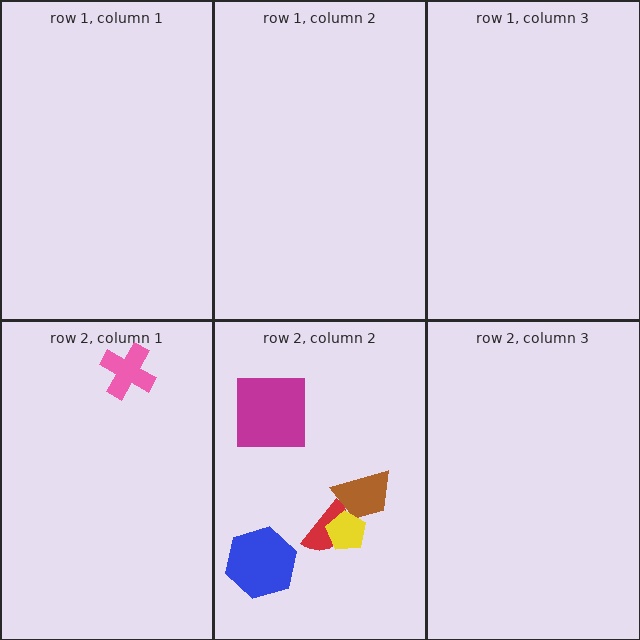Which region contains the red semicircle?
The row 2, column 2 region.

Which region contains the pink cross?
The row 2, column 1 region.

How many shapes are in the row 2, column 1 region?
1.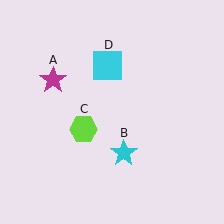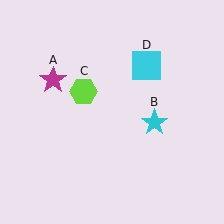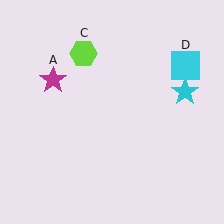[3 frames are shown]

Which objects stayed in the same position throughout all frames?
Magenta star (object A) remained stationary.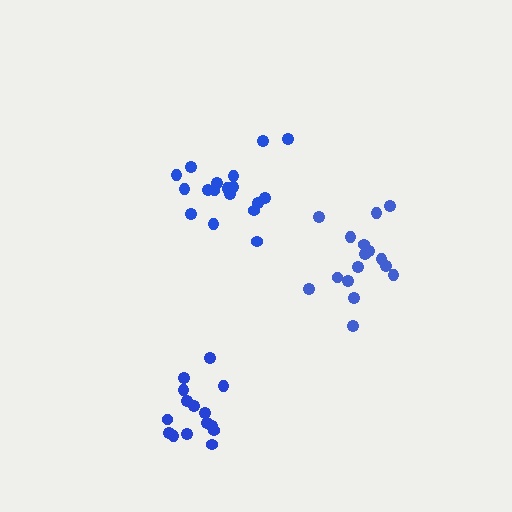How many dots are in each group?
Group 1: 19 dots, Group 2: 15 dots, Group 3: 16 dots (50 total).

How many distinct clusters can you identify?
There are 3 distinct clusters.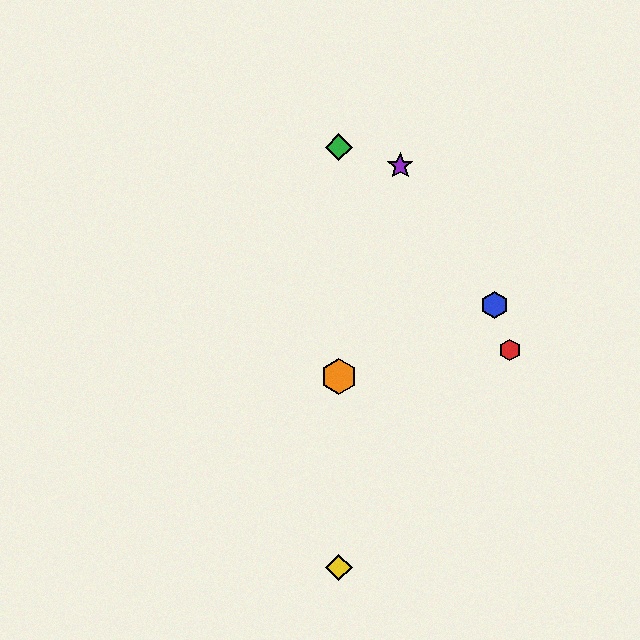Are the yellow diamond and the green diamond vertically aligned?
Yes, both are at x≈339.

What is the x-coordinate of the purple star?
The purple star is at x≈400.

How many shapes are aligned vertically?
3 shapes (the green diamond, the yellow diamond, the orange hexagon) are aligned vertically.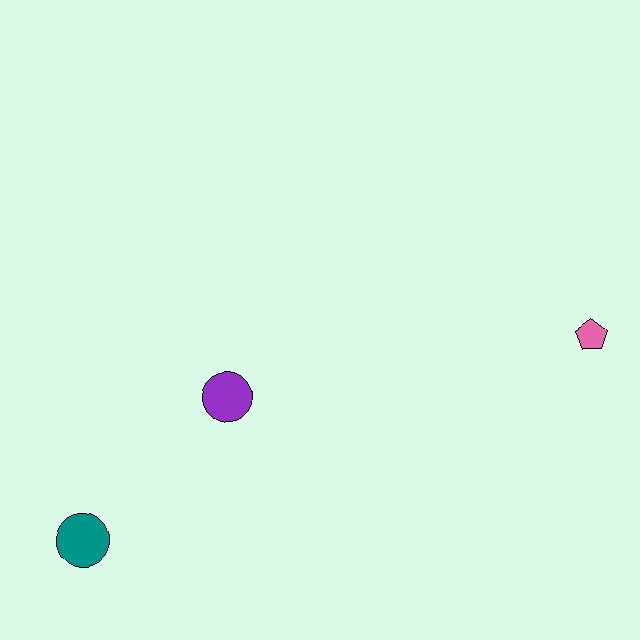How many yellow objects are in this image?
There are no yellow objects.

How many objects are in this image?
There are 3 objects.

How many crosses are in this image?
There are no crosses.